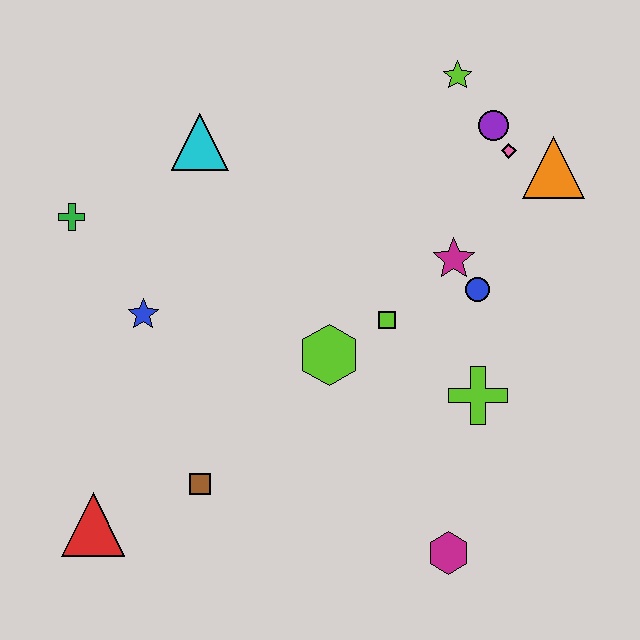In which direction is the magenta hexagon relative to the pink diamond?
The magenta hexagon is below the pink diamond.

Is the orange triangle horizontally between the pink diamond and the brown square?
No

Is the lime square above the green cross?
No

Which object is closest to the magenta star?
The blue circle is closest to the magenta star.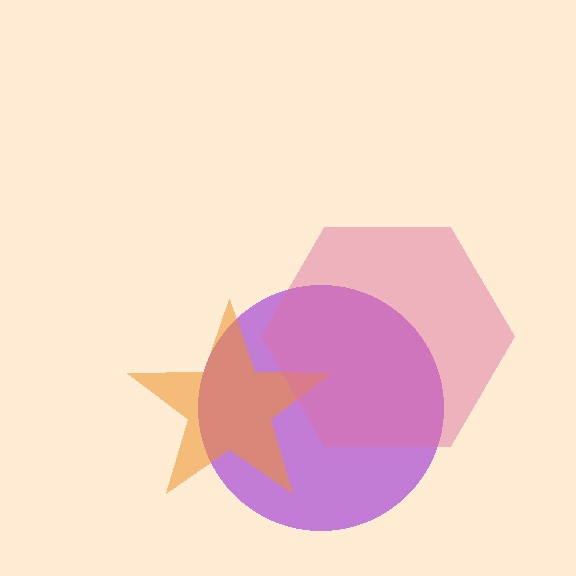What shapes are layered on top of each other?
The layered shapes are: a purple circle, an orange star, a pink hexagon.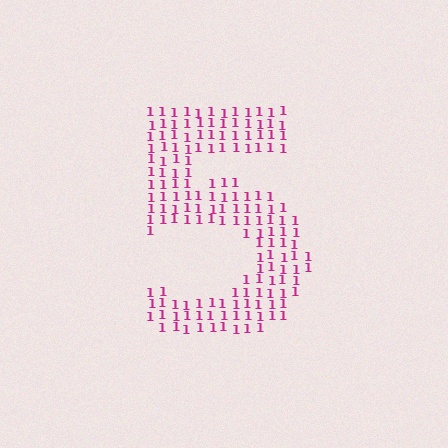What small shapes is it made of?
It is made of small digit 1's.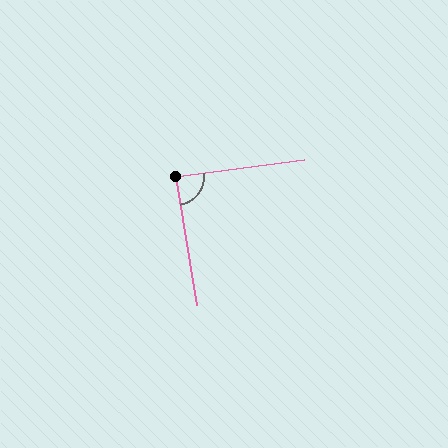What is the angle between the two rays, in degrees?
Approximately 88 degrees.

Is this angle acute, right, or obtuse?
It is approximately a right angle.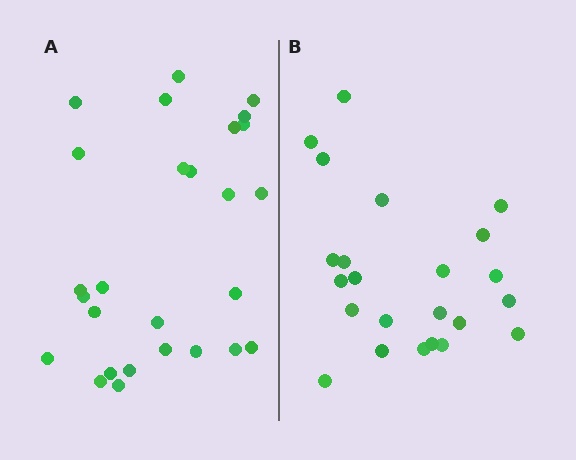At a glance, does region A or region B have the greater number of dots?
Region A (the left region) has more dots.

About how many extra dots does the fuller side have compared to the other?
Region A has about 4 more dots than region B.